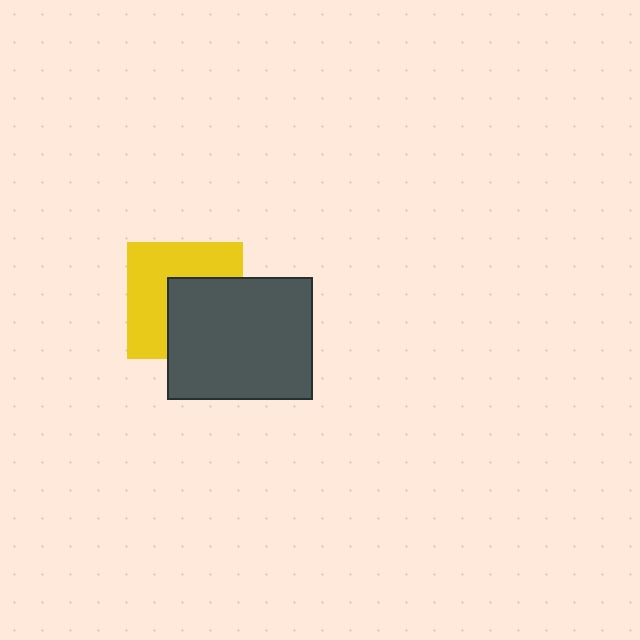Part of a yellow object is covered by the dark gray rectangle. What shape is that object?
It is a square.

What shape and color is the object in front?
The object in front is a dark gray rectangle.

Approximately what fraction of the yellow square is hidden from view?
Roughly 46% of the yellow square is hidden behind the dark gray rectangle.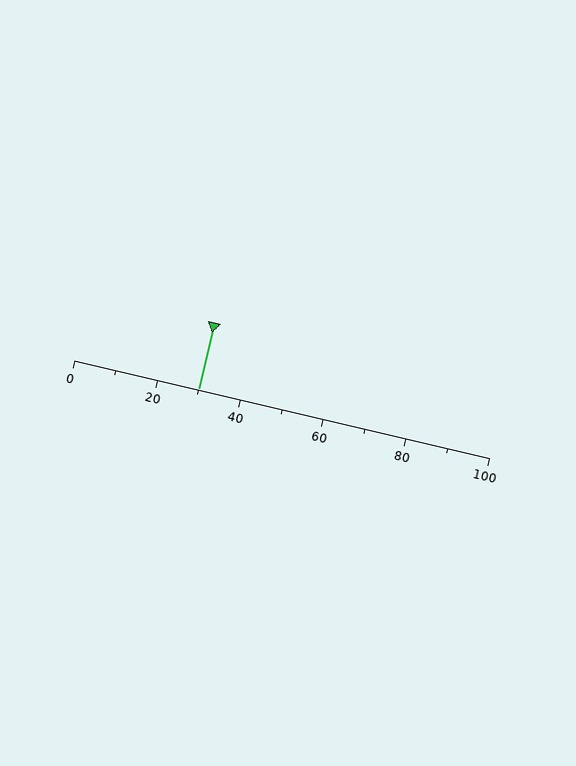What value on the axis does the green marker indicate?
The marker indicates approximately 30.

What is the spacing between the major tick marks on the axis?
The major ticks are spaced 20 apart.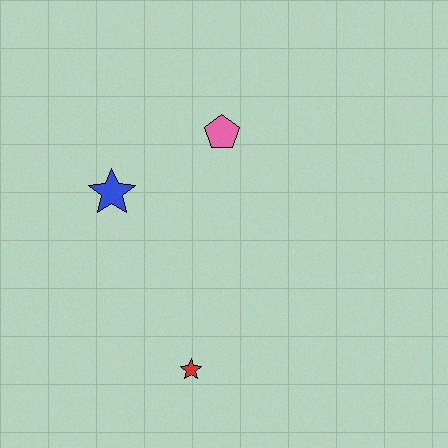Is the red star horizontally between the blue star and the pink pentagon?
Yes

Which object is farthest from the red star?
The pink pentagon is farthest from the red star.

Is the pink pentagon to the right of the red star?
Yes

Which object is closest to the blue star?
The pink pentagon is closest to the blue star.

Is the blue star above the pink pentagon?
No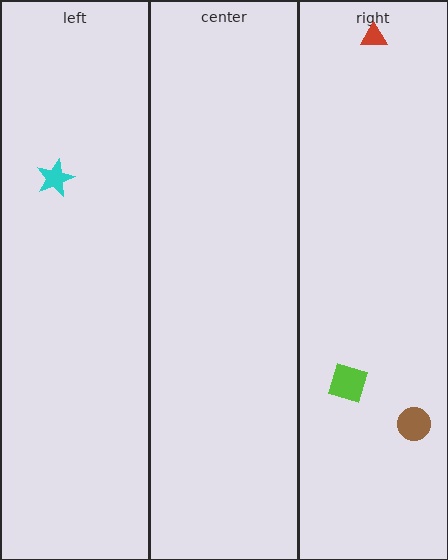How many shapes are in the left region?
1.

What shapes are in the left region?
The cyan star.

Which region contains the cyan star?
The left region.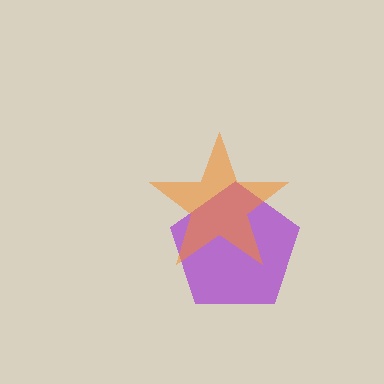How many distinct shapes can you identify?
There are 2 distinct shapes: a purple pentagon, an orange star.